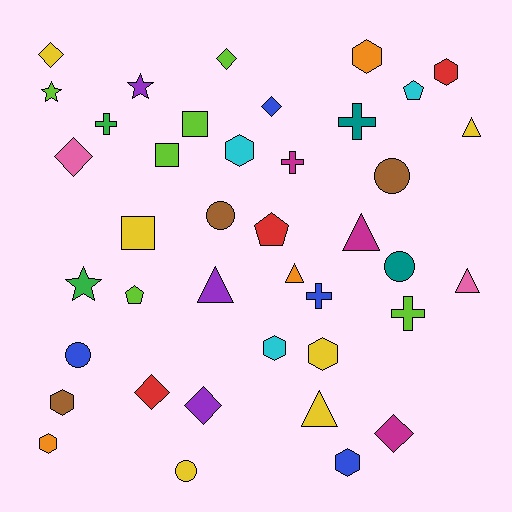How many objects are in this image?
There are 40 objects.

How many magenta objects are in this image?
There are 3 magenta objects.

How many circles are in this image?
There are 5 circles.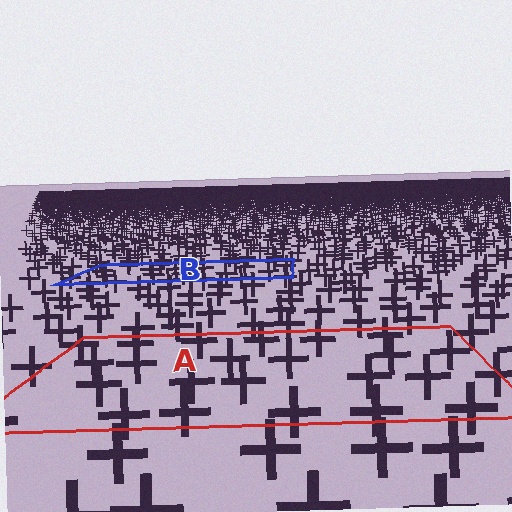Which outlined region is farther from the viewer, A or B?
Region B is farther from the viewer — the texture elements inside it appear smaller and more densely packed.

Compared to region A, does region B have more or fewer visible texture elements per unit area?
Region B has more texture elements per unit area — they are packed more densely because it is farther away.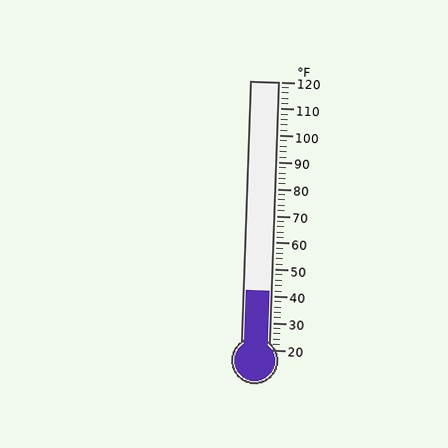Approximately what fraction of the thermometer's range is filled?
The thermometer is filled to approximately 20% of its range.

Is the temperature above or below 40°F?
The temperature is above 40°F.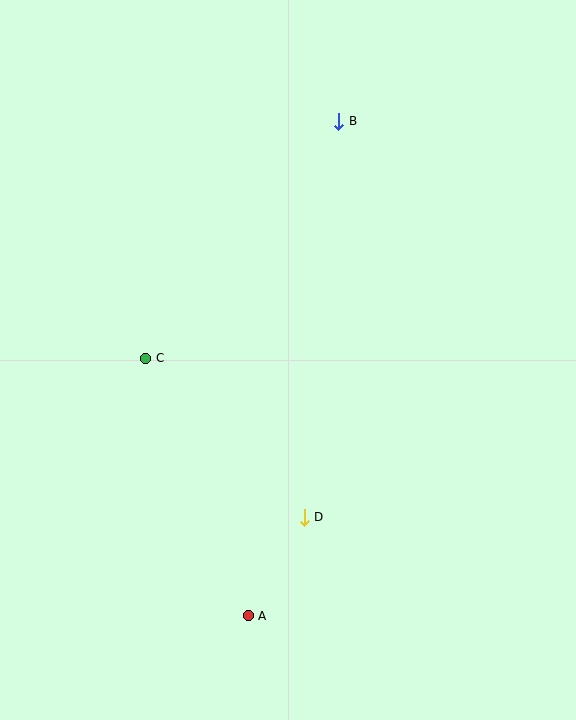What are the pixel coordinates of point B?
Point B is at (339, 121).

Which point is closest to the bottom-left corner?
Point A is closest to the bottom-left corner.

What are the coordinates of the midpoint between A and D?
The midpoint between A and D is at (276, 566).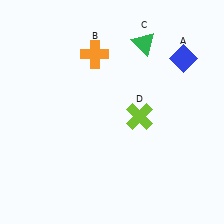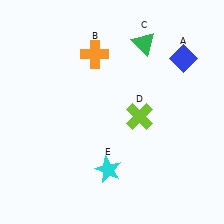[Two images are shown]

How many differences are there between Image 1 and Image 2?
There is 1 difference between the two images.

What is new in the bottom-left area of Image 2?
A cyan star (E) was added in the bottom-left area of Image 2.